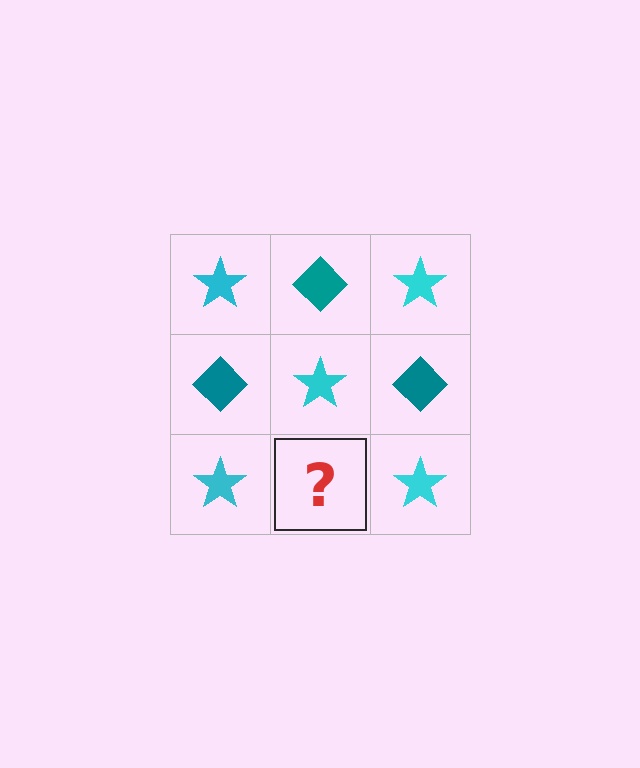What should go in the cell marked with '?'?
The missing cell should contain a teal diamond.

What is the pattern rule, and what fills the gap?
The rule is that it alternates cyan star and teal diamond in a checkerboard pattern. The gap should be filled with a teal diamond.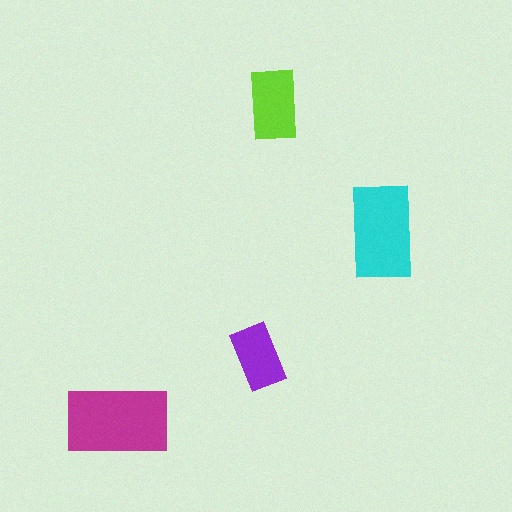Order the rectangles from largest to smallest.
the magenta one, the cyan one, the lime one, the purple one.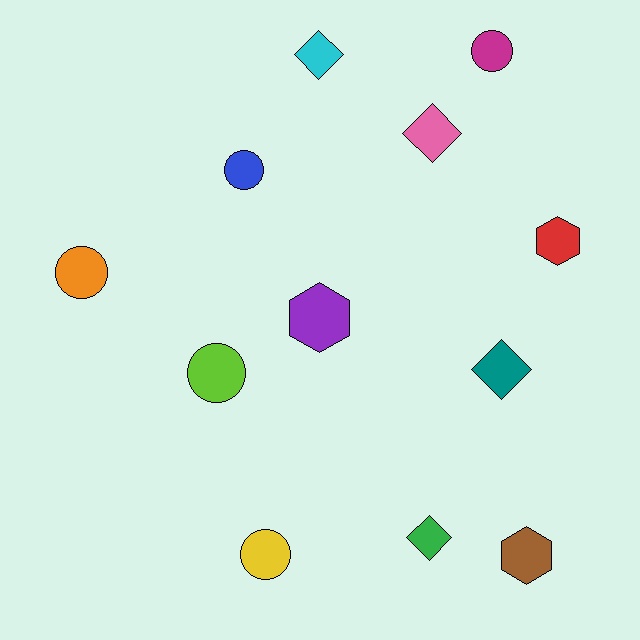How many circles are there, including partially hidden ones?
There are 5 circles.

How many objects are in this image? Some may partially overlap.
There are 12 objects.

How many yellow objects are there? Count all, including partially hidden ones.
There is 1 yellow object.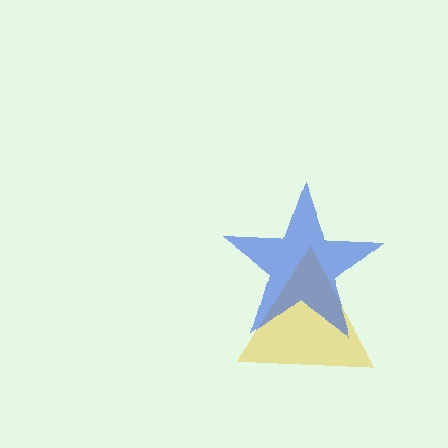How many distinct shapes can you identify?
There are 2 distinct shapes: a yellow triangle, a blue star.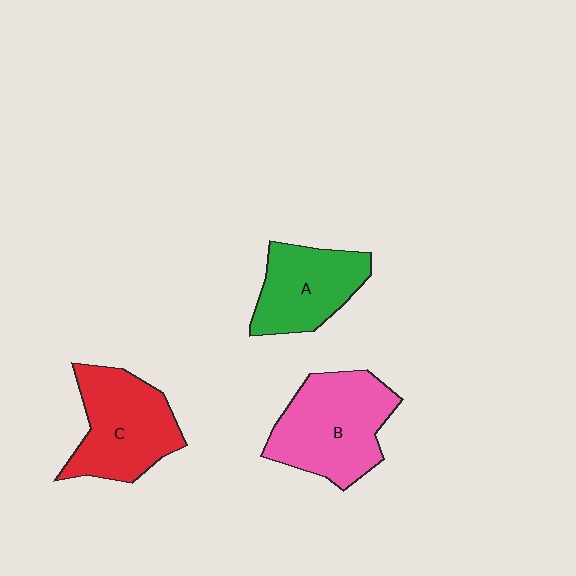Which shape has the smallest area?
Shape A (green).